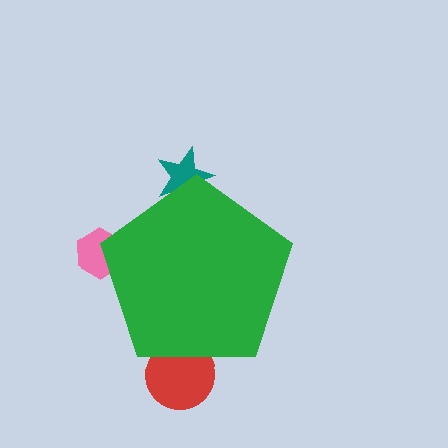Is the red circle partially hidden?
Yes, the red circle is partially hidden behind the green pentagon.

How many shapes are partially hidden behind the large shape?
3 shapes are partially hidden.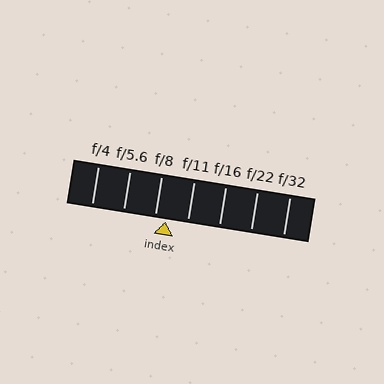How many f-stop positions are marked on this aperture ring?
There are 7 f-stop positions marked.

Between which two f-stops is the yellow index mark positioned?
The index mark is between f/8 and f/11.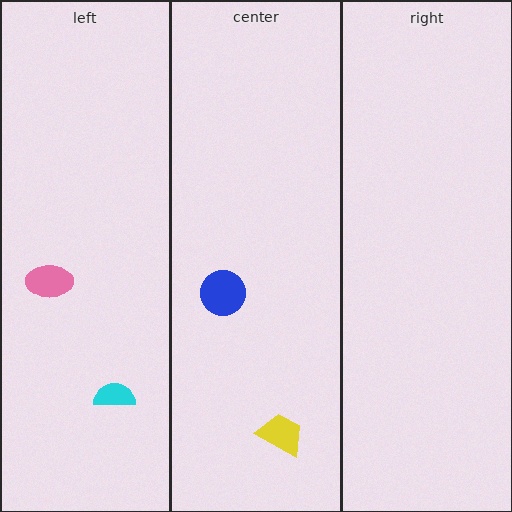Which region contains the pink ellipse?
The left region.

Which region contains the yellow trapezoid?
The center region.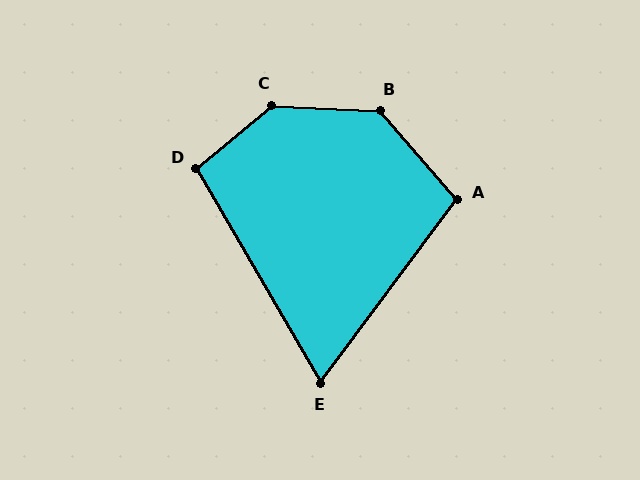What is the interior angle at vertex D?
Approximately 100 degrees (obtuse).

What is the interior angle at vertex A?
Approximately 102 degrees (obtuse).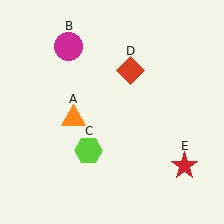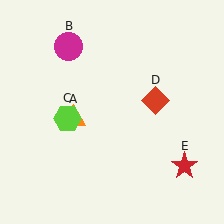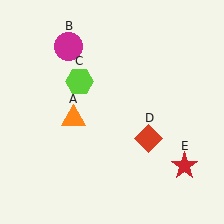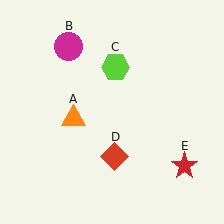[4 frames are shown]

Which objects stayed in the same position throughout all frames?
Orange triangle (object A) and magenta circle (object B) and red star (object E) remained stationary.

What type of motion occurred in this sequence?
The lime hexagon (object C), red diamond (object D) rotated clockwise around the center of the scene.